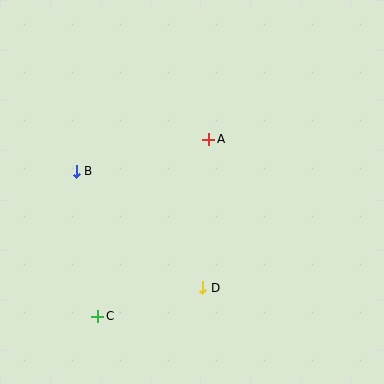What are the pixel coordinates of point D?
Point D is at (203, 288).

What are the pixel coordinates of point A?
Point A is at (209, 139).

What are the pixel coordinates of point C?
Point C is at (98, 316).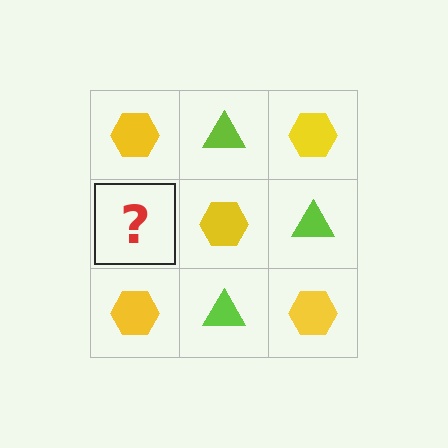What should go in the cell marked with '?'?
The missing cell should contain a lime triangle.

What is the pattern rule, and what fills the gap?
The rule is that it alternates yellow hexagon and lime triangle in a checkerboard pattern. The gap should be filled with a lime triangle.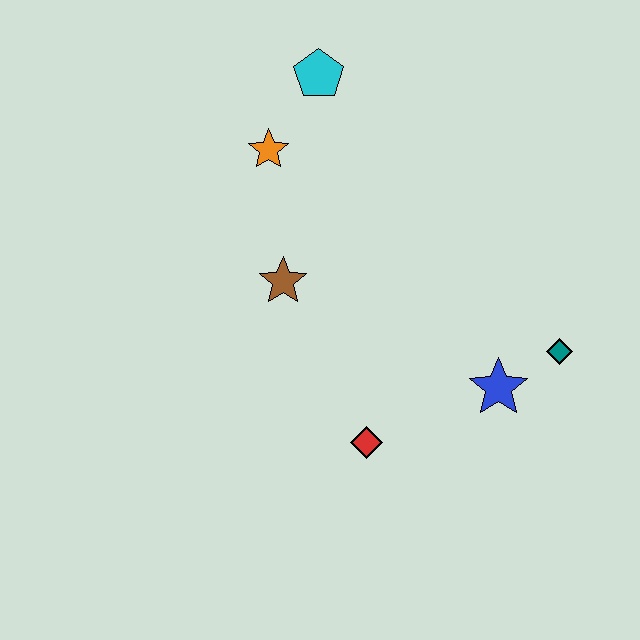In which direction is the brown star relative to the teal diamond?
The brown star is to the left of the teal diamond.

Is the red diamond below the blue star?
Yes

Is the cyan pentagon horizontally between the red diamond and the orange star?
Yes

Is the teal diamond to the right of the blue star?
Yes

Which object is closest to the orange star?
The cyan pentagon is closest to the orange star.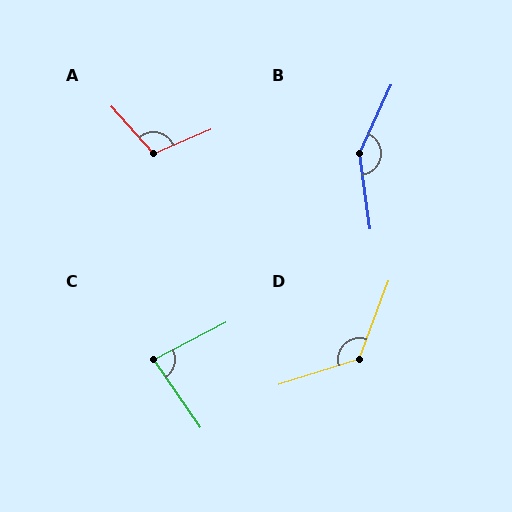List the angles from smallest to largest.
C (83°), A (109°), D (129°), B (147°).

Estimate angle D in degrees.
Approximately 129 degrees.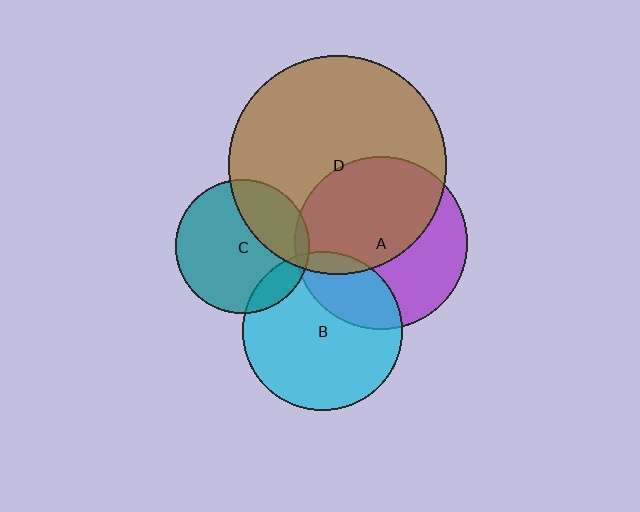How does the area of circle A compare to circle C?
Approximately 1.7 times.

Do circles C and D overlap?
Yes.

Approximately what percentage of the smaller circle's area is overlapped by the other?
Approximately 30%.